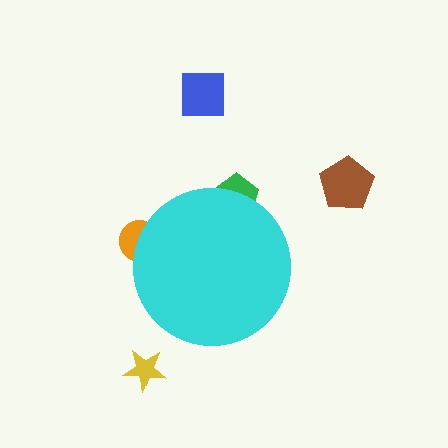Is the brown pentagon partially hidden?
No, the brown pentagon is fully visible.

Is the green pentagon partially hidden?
Yes, the green pentagon is partially hidden behind the cyan circle.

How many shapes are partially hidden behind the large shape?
2 shapes are partially hidden.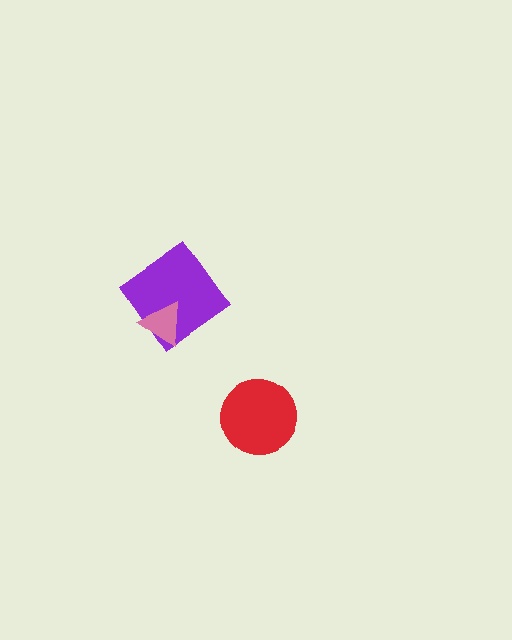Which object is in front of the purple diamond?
The pink triangle is in front of the purple diamond.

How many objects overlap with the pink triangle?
1 object overlaps with the pink triangle.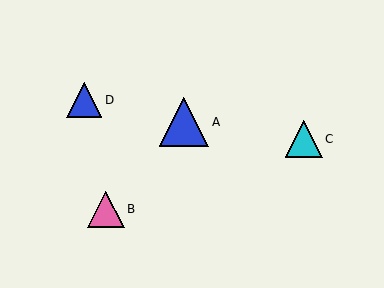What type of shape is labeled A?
Shape A is a blue triangle.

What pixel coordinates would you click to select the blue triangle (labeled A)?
Click at (184, 122) to select the blue triangle A.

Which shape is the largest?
The blue triangle (labeled A) is the largest.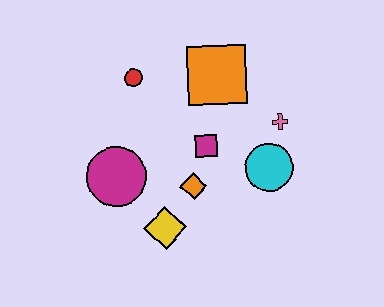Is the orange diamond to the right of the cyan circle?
No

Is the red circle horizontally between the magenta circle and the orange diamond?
Yes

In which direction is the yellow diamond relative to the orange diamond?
The yellow diamond is below the orange diamond.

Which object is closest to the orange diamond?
The magenta square is closest to the orange diamond.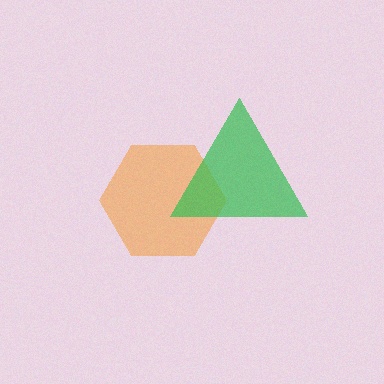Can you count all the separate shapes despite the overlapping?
Yes, there are 2 separate shapes.